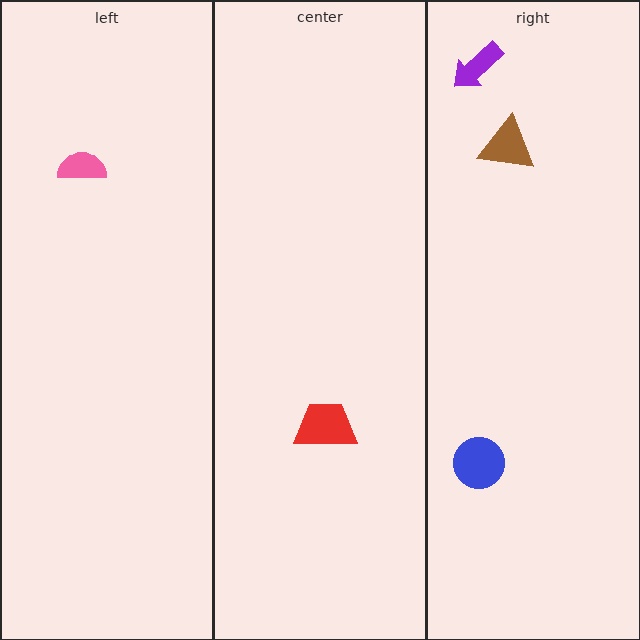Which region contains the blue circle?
The right region.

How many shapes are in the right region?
3.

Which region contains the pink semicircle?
The left region.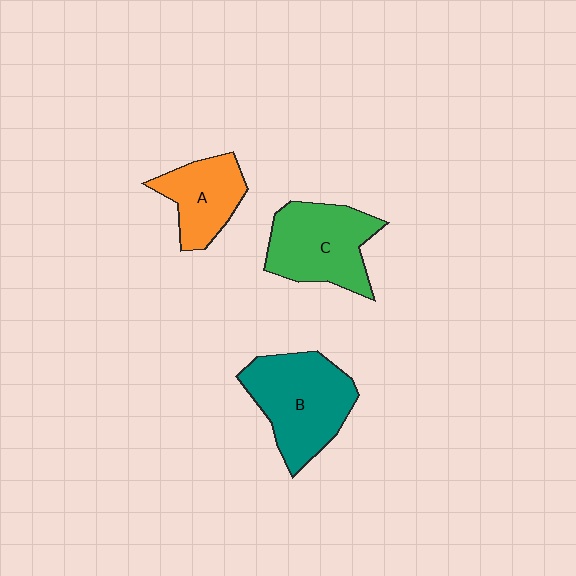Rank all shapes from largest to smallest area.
From largest to smallest: B (teal), C (green), A (orange).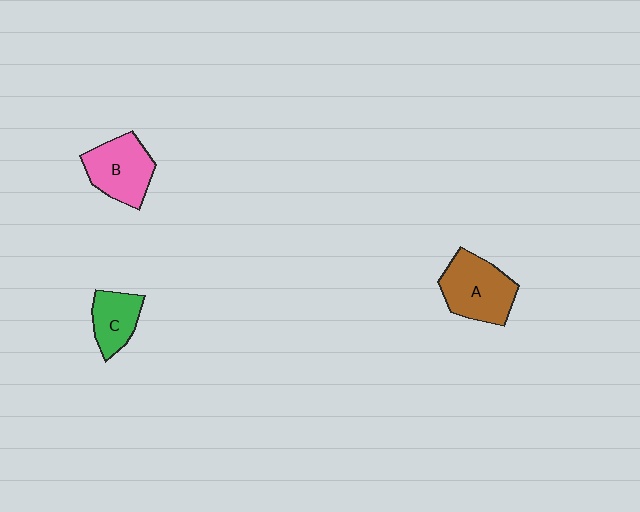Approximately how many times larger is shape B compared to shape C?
Approximately 1.4 times.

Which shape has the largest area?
Shape A (brown).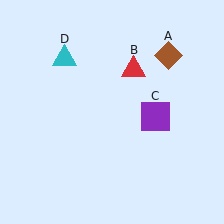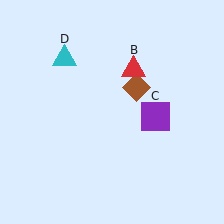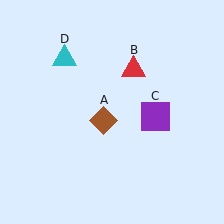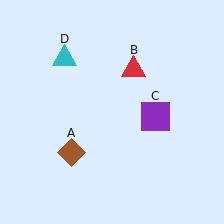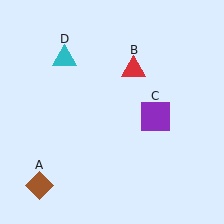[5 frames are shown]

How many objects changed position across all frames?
1 object changed position: brown diamond (object A).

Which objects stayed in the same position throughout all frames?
Red triangle (object B) and purple square (object C) and cyan triangle (object D) remained stationary.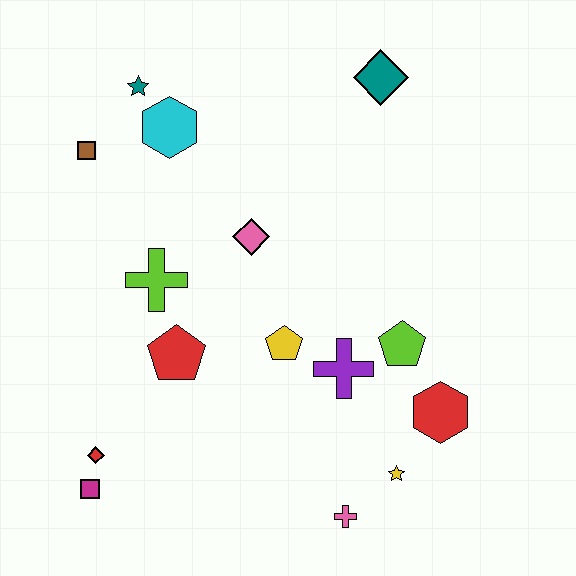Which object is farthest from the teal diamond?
The magenta square is farthest from the teal diamond.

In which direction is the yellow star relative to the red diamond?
The yellow star is to the right of the red diamond.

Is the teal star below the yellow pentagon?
No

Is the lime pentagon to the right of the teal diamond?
Yes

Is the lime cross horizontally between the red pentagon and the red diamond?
Yes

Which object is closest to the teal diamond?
The pink diamond is closest to the teal diamond.